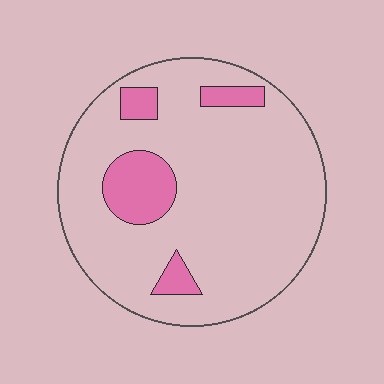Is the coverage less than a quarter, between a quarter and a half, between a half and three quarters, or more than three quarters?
Less than a quarter.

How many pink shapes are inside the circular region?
4.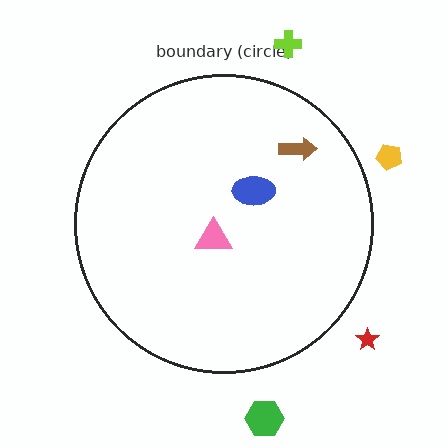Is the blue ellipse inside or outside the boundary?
Inside.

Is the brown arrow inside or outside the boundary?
Inside.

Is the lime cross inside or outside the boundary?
Outside.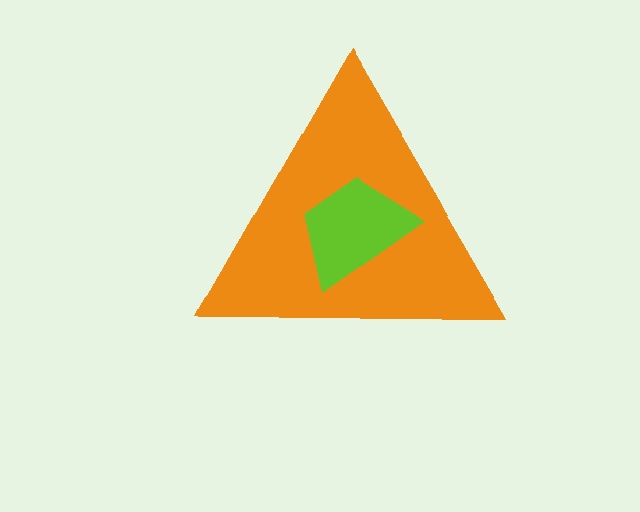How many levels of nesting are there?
2.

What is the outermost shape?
The orange triangle.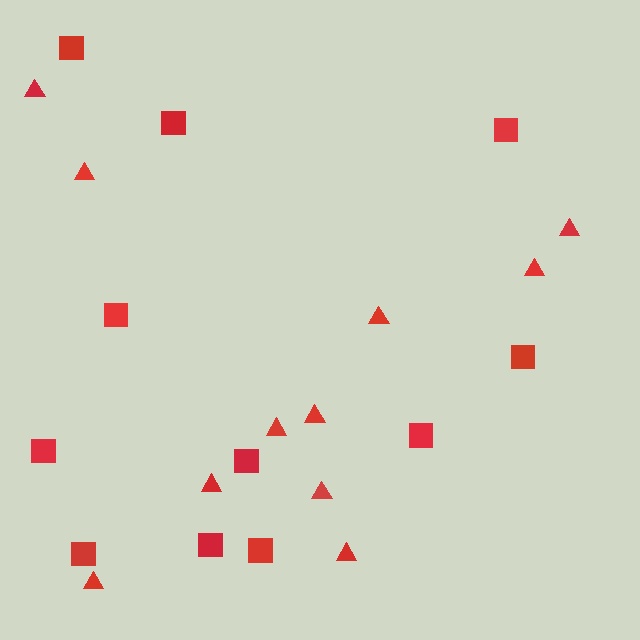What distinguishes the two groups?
There are 2 groups: one group of triangles (11) and one group of squares (11).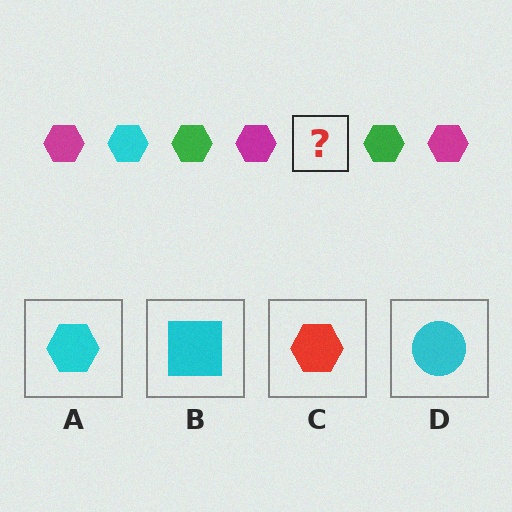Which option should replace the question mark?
Option A.